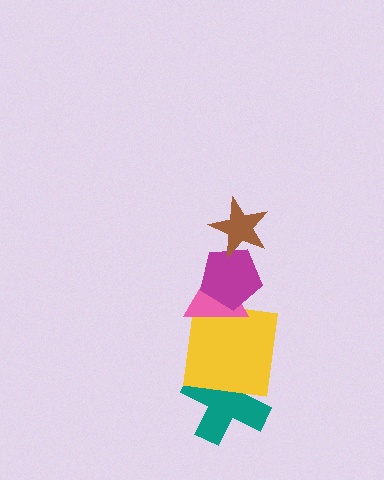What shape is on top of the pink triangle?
The magenta pentagon is on top of the pink triangle.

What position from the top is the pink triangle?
The pink triangle is 3rd from the top.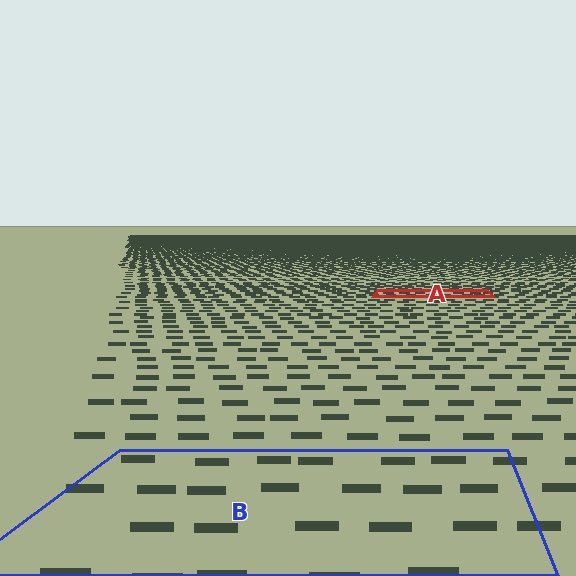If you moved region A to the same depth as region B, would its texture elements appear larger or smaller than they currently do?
They would appear larger. At a closer depth, the same texture elements are projected at a bigger on-screen size.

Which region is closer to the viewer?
Region B is closer. The texture elements there are larger and more spread out.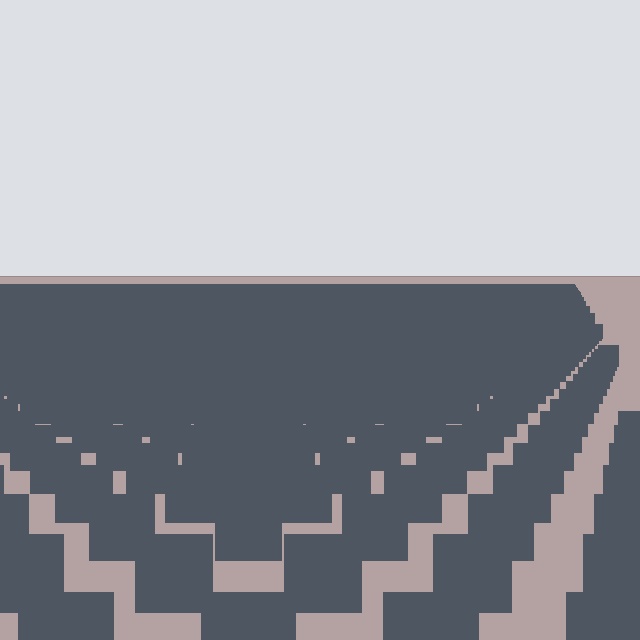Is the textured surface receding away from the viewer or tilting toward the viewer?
The surface is receding away from the viewer. Texture elements get smaller and denser toward the top.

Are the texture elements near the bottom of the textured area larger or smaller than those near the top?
Larger. Near the bottom, elements are closer to the viewer and appear at a bigger on-screen size.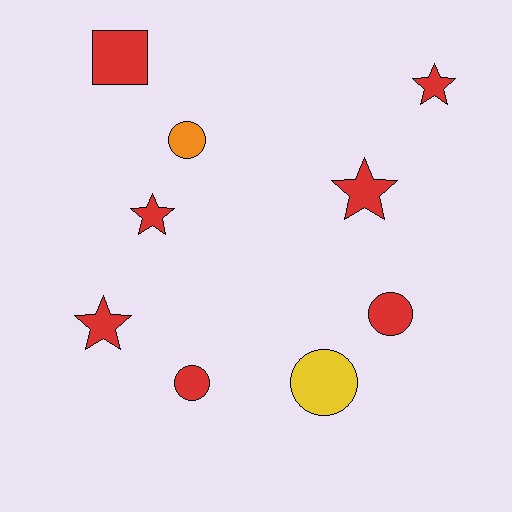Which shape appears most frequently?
Circle, with 4 objects.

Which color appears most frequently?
Red, with 7 objects.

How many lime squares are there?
There are no lime squares.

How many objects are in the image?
There are 9 objects.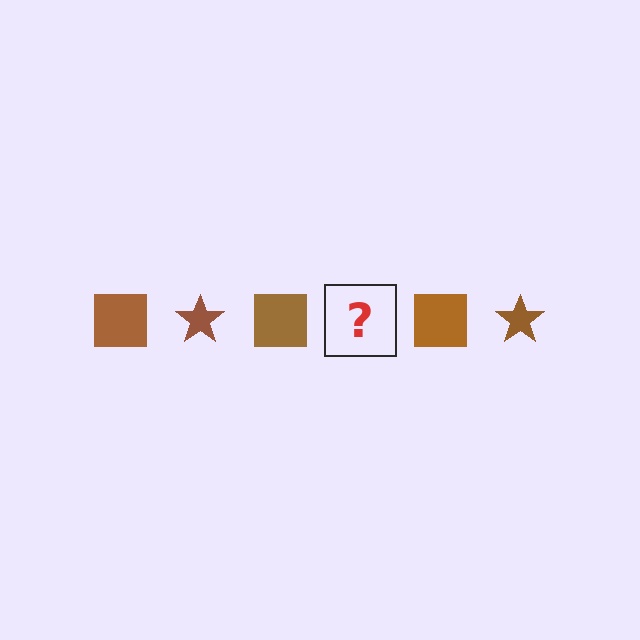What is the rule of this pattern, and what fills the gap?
The rule is that the pattern cycles through square, star shapes in brown. The gap should be filled with a brown star.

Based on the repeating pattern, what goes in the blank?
The blank should be a brown star.